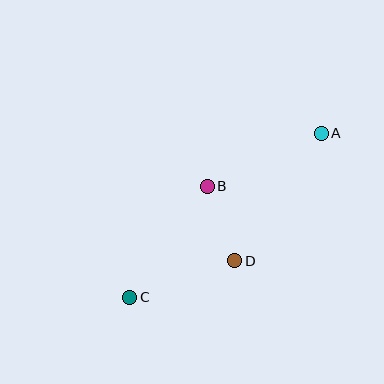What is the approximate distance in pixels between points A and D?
The distance between A and D is approximately 154 pixels.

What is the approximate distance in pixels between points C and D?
The distance between C and D is approximately 112 pixels.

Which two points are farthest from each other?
Points A and C are farthest from each other.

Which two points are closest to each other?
Points B and D are closest to each other.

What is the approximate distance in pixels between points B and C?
The distance between B and C is approximately 135 pixels.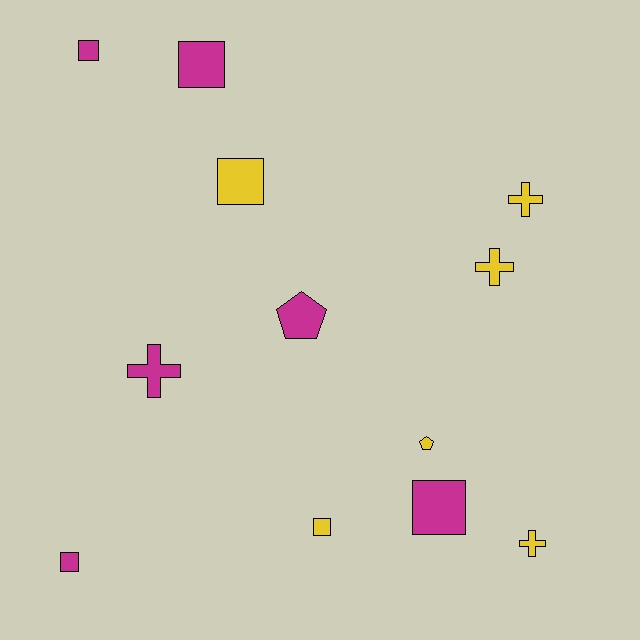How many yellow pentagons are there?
There is 1 yellow pentagon.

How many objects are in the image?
There are 12 objects.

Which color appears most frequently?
Magenta, with 6 objects.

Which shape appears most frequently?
Square, with 6 objects.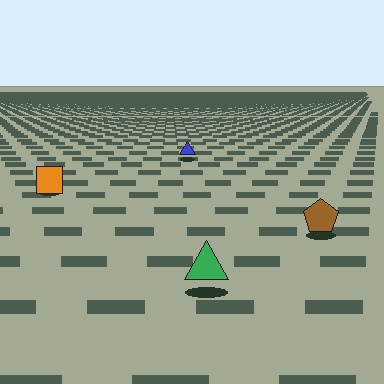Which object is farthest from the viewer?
The blue triangle is farthest from the viewer. It appears smaller and the ground texture around it is denser.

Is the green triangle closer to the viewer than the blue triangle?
Yes. The green triangle is closer — you can tell from the texture gradient: the ground texture is coarser near it.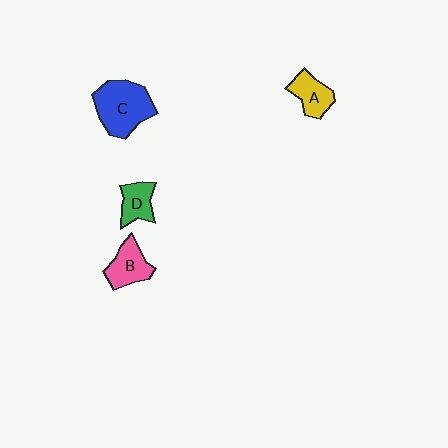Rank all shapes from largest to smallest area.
From largest to smallest: C (blue), B (pink), A (yellow), D (green).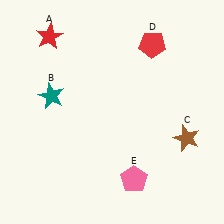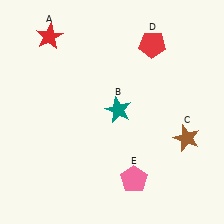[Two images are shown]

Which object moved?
The teal star (B) moved right.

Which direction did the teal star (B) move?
The teal star (B) moved right.